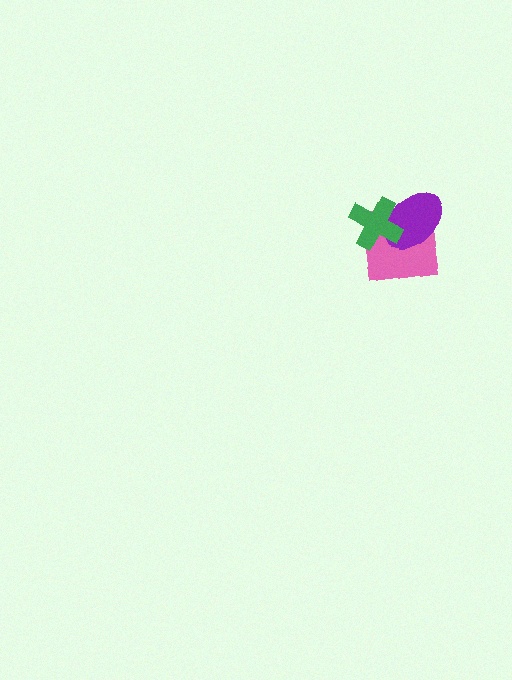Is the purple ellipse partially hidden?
Yes, it is partially covered by another shape.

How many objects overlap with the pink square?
2 objects overlap with the pink square.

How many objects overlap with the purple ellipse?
2 objects overlap with the purple ellipse.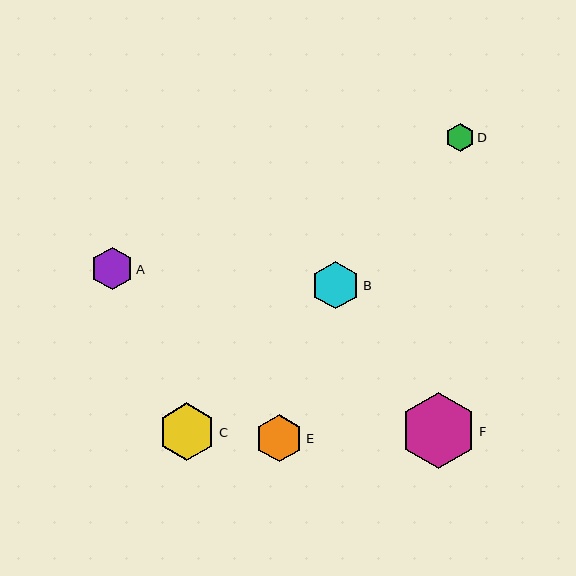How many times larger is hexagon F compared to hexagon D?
Hexagon F is approximately 2.7 times the size of hexagon D.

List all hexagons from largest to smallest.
From largest to smallest: F, C, B, E, A, D.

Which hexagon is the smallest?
Hexagon D is the smallest with a size of approximately 28 pixels.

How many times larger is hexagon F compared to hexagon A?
Hexagon F is approximately 1.8 times the size of hexagon A.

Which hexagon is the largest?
Hexagon F is the largest with a size of approximately 76 pixels.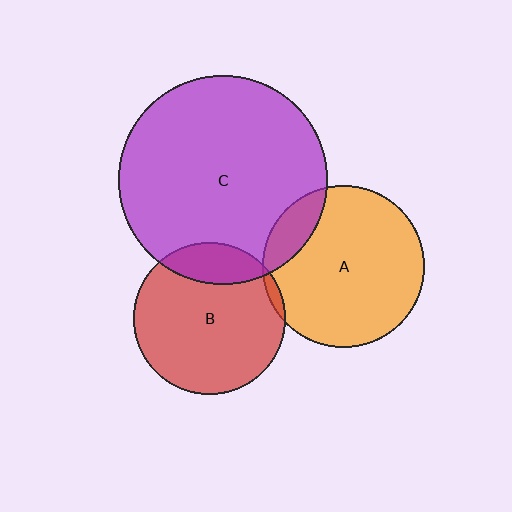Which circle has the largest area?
Circle C (purple).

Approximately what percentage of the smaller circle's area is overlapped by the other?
Approximately 15%.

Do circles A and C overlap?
Yes.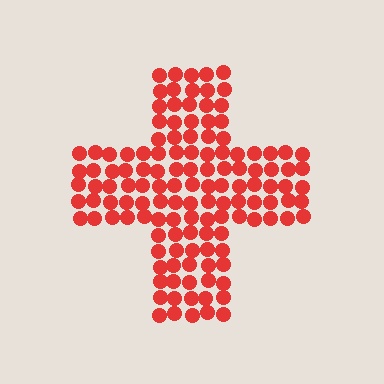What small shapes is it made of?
It is made of small circles.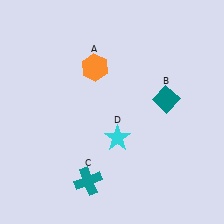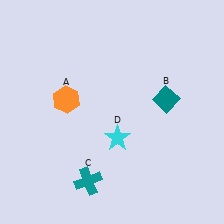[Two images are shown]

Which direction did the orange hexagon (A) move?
The orange hexagon (A) moved down.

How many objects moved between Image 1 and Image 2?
1 object moved between the two images.